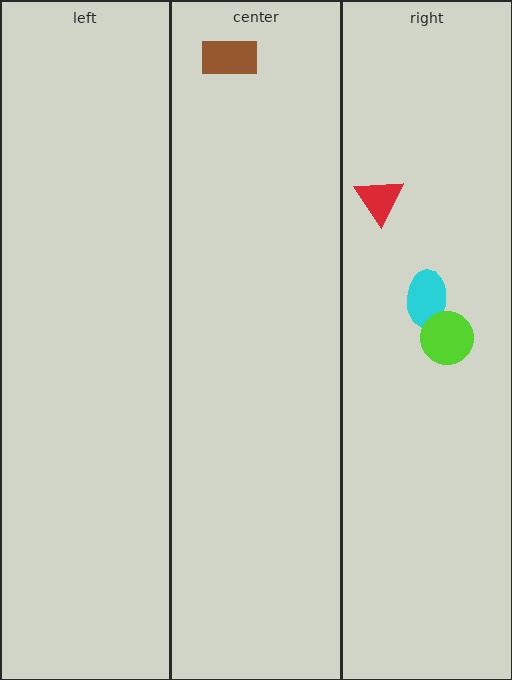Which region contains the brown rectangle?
The center region.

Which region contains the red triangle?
The right region.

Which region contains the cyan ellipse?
The right region.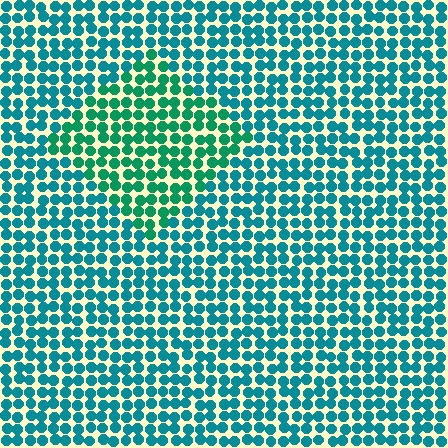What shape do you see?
I see a diamond.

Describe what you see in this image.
The image is filled with small teal elements in a uniform arrangement. A diamond-shaped region is visible where the elements are tinted to a slightly different hue, forming a subtle color boundary.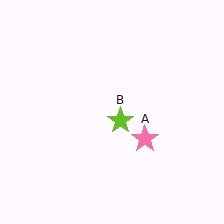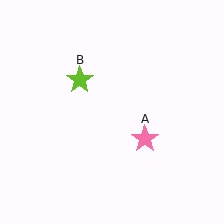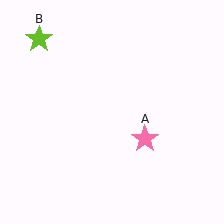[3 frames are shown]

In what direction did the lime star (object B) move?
The lime star (object B) moved up and to the left.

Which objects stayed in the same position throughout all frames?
Pink star (object A) remained stationary.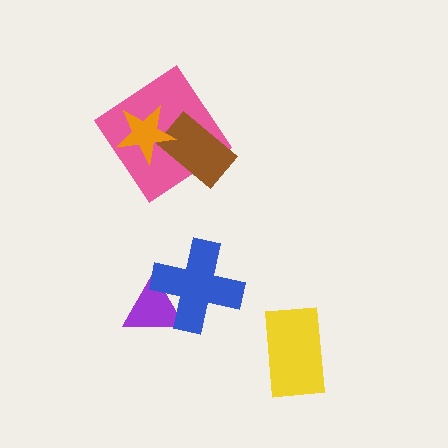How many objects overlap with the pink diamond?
2 objects overlap with the pink diamond.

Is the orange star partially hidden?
No, no other shape covers it.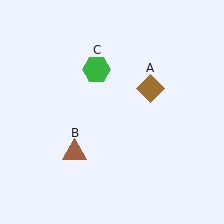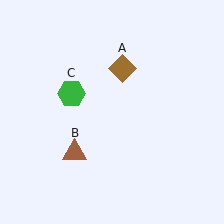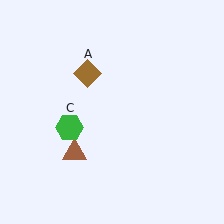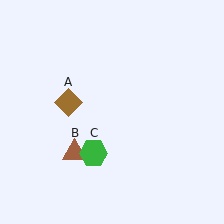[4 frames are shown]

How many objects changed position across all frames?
2 objects changed position: brown diamond (object A), green hexagon (object C).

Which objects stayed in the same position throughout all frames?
Brown triangle (object B) remained stationary.